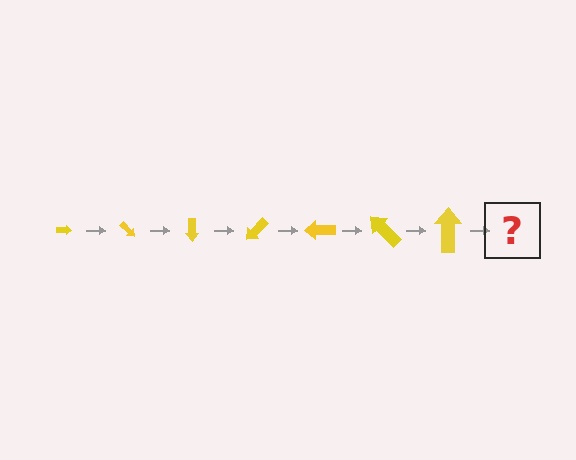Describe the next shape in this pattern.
It should be an arrow, larger than the previous one and rotated 315 degrees from the start.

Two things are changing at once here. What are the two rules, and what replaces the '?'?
The two rules are that the arrow grows larger each step and it rotates 45 degrees each step. The '?' should be an arrow, larger than the previous one and rotated 315 degrees from the start.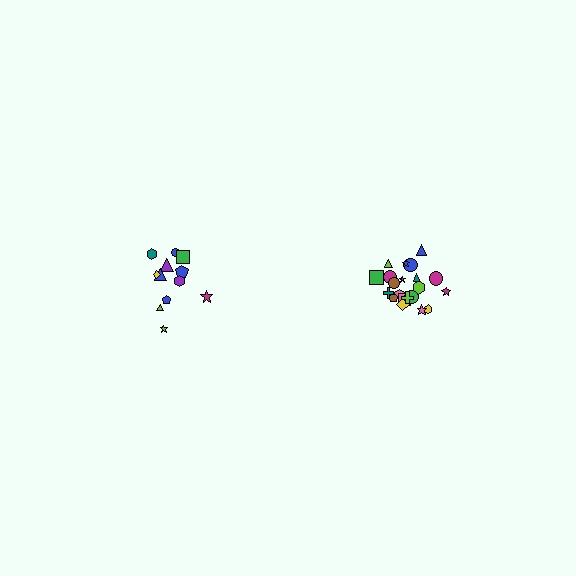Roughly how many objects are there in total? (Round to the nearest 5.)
Roughly 35 objects in total.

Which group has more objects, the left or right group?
The right group.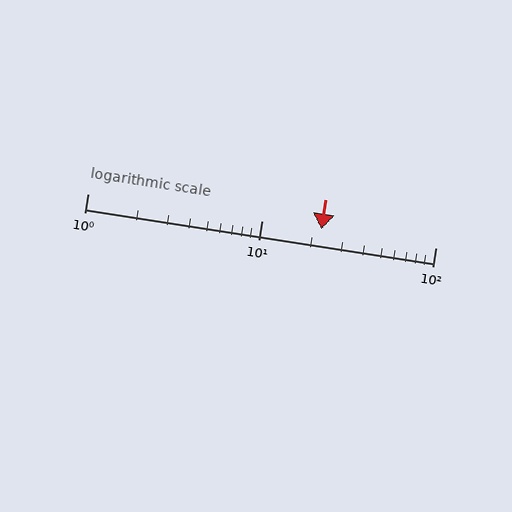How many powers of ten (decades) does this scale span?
The scale spans 2 decades, from 1 to 100.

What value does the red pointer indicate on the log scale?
The pointer indicates approximately 22.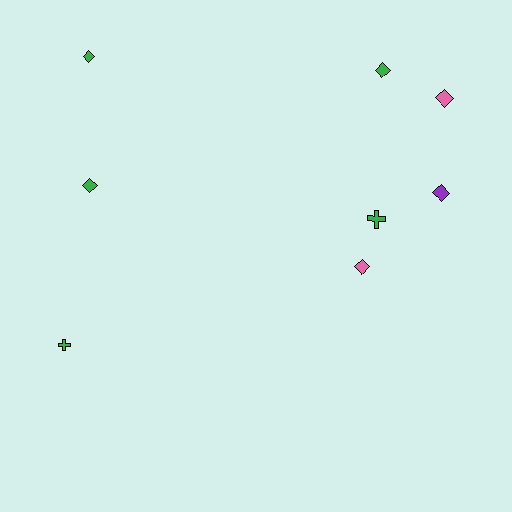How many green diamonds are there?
There are 3 green diamonds.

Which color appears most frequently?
Green, with 5 objects.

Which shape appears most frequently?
Diamond, with 6 objects.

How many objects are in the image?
There are 8 objects.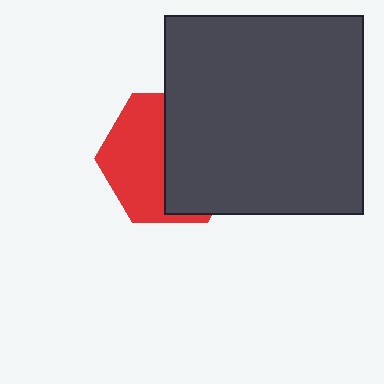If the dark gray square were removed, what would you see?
You would see the complete red hexagon.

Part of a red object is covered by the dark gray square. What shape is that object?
It is a hexagon.